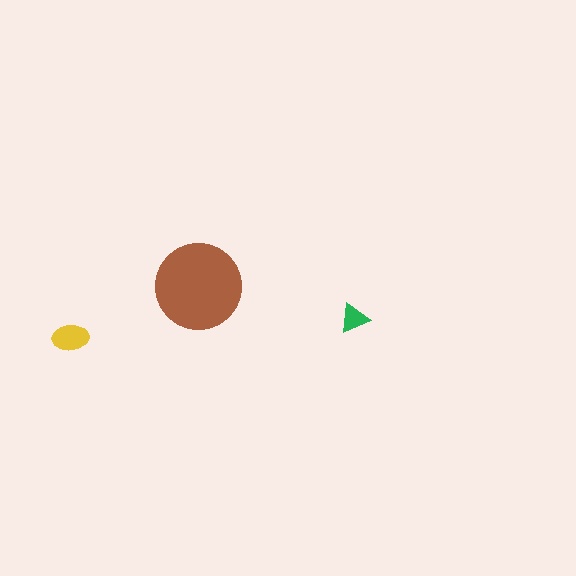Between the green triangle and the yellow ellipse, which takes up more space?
The yellow ellipse.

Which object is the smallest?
The green triangle.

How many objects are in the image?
There are 3 objects in the image.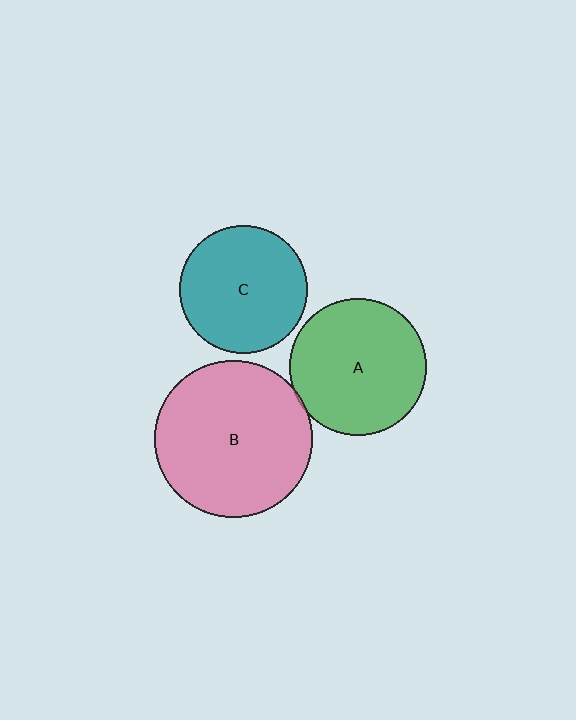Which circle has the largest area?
Circle B (pink).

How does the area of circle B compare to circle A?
Approximately 1.3 times.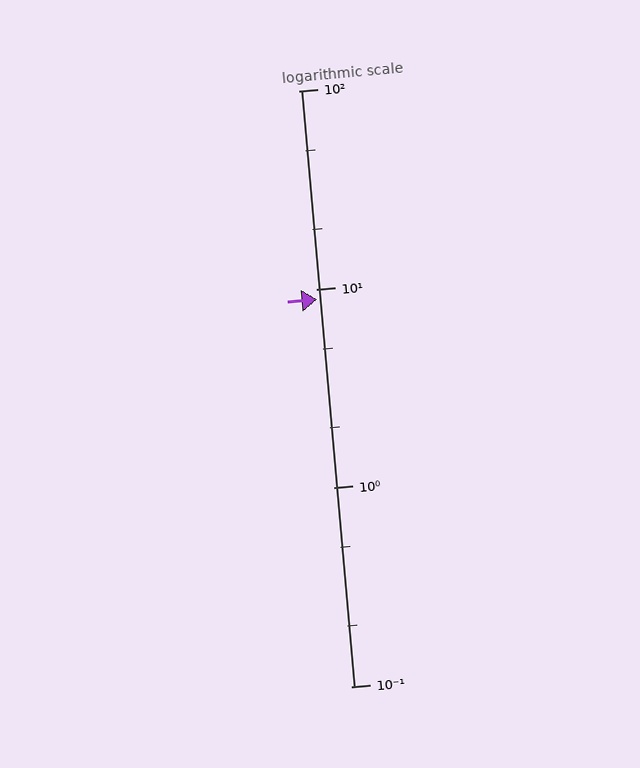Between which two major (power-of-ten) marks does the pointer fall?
The pointer is between 1 and 10.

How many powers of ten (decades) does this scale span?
The scale spans 3 decades, from 0.1 to 100.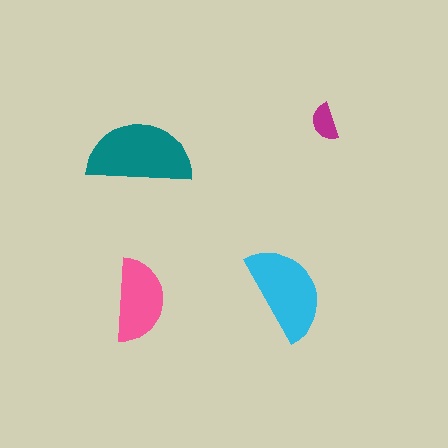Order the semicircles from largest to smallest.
the teal one, the cyan one, the pink one, the magenta one.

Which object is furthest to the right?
The magenta semicircle is rightmost.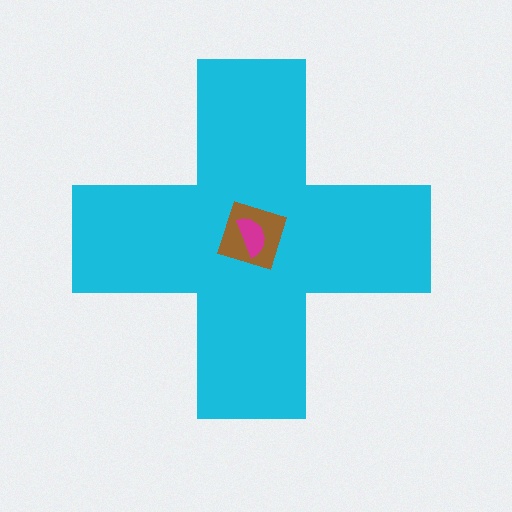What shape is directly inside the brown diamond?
The magenta semicircle.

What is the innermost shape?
The magenta semicircle.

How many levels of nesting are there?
3.